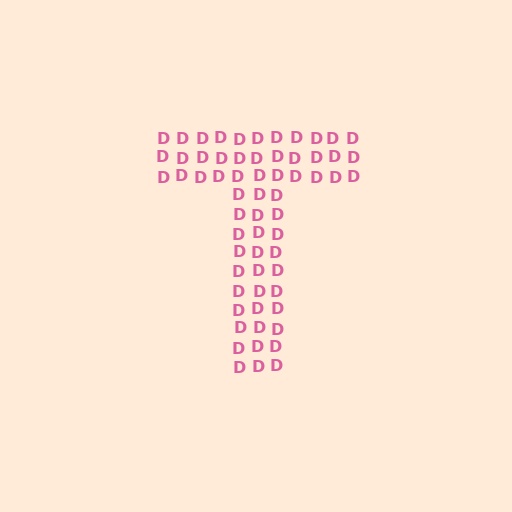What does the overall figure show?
The overall figure shows the letter T.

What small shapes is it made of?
It is made of small letter D's.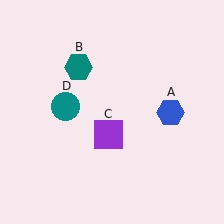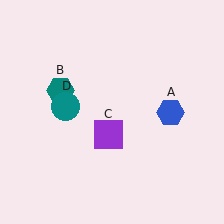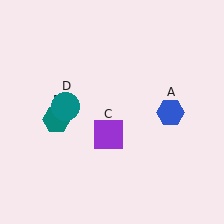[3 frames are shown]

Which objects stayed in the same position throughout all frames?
Blue hexagon (object A) and purple square (object C) and teal circle (object D) remained stationary.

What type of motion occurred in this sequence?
The teal hexagon (object B) rotated counterclockwise around the center of the scene.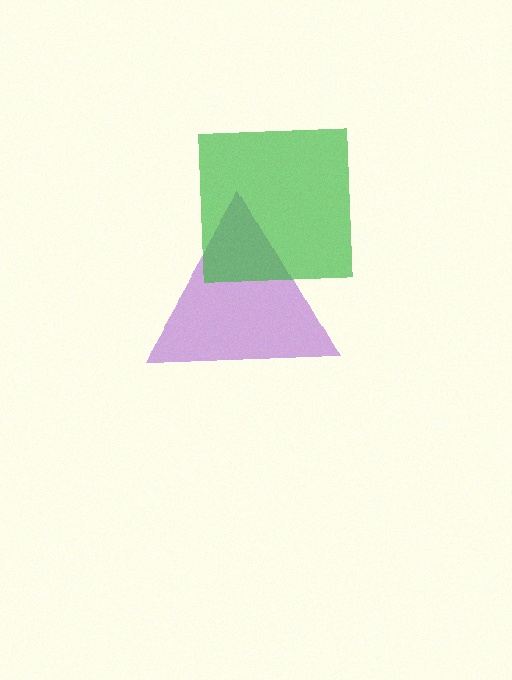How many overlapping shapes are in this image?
There are 2 overlapping shapes in the image.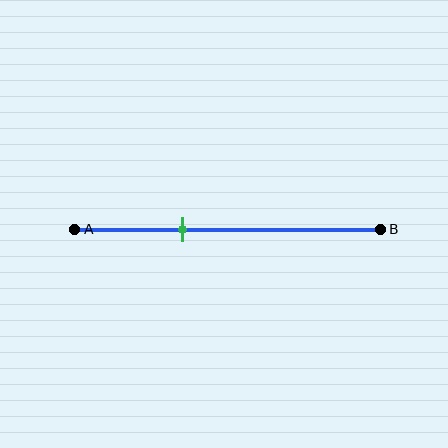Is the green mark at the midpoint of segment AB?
No, the mark is at about 35% from A, not at the 50% midpoint.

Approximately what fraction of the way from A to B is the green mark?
The green mark is approximately 35% of the way from A to B.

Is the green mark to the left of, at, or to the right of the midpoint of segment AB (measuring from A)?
The green mark is to the left of the midpoint of segment AB.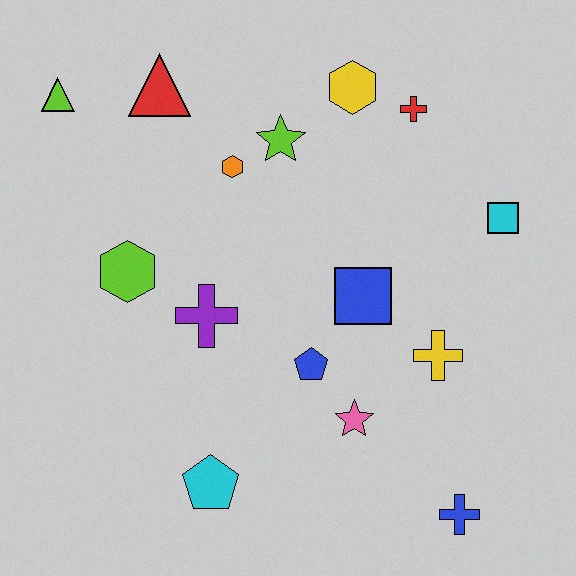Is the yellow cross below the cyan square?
Yes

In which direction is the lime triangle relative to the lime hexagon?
The lime triangle is above the lime hexagon.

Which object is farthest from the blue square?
The lime triangle is farthest from the blue square.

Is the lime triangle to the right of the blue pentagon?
No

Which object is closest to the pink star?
The blue pentagon is closest to the pink star.